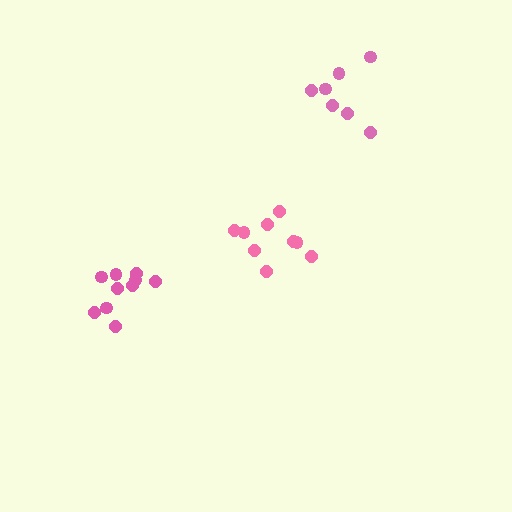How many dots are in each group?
Group 1: 9 dots, Group 2: 7 dots, Group 3: 10 dots (26 total).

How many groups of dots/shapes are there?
There are 3 groups.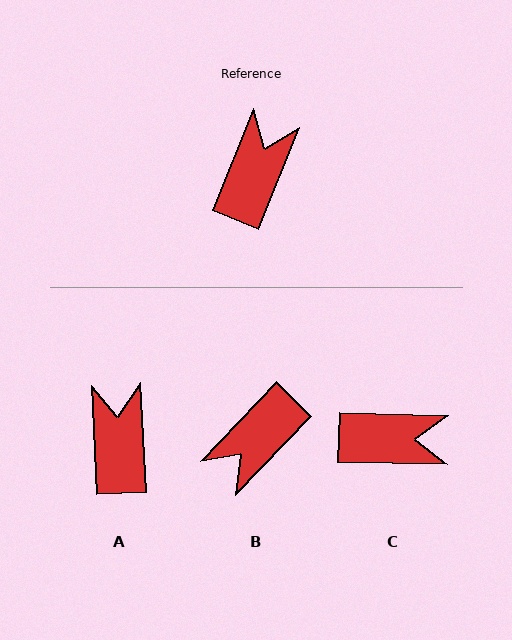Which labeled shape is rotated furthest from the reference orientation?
B, about 158 degrees away.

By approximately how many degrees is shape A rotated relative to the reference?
Approximately 25 degrees counter-clockwise.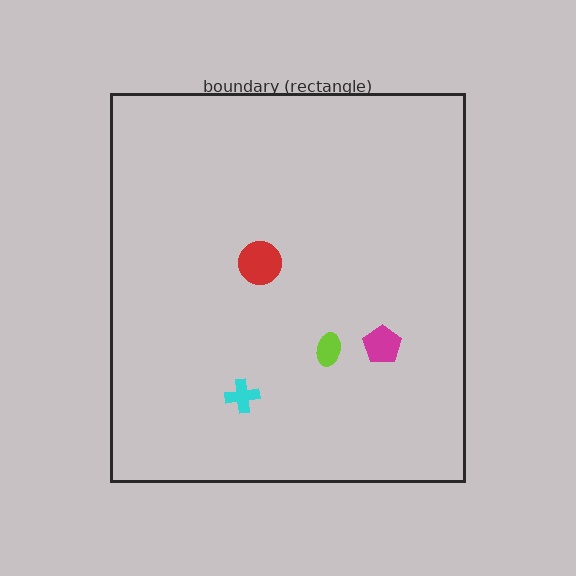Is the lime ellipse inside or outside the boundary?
Inside.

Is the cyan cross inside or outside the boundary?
Inside.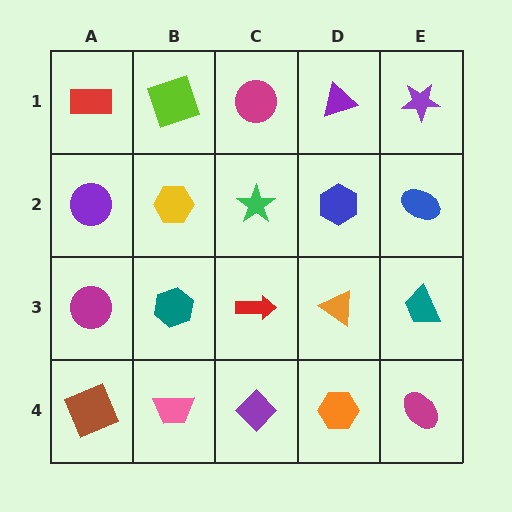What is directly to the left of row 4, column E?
An orange hexagon.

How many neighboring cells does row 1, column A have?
2.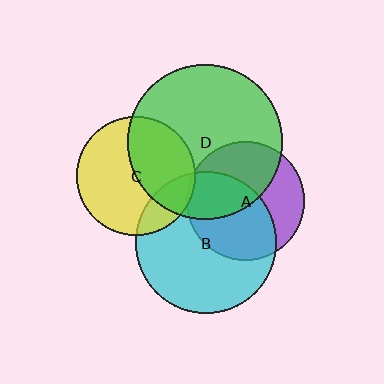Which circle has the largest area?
Circle D (green).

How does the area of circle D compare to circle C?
Approximately 1.7 times.